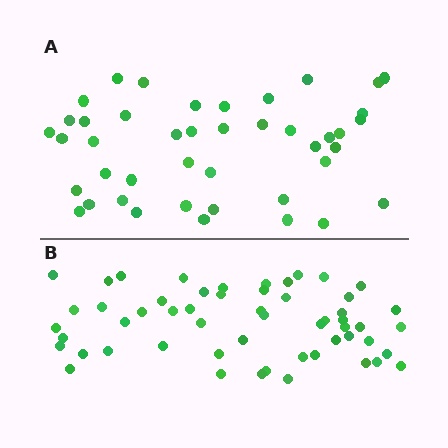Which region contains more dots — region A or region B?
Region B (the bottom region) has more dots.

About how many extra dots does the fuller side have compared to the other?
Region B has roughly 12 or so more dots than region A.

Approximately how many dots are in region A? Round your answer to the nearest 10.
About 40 dots. (The exact count is 43, which rounds to 40.)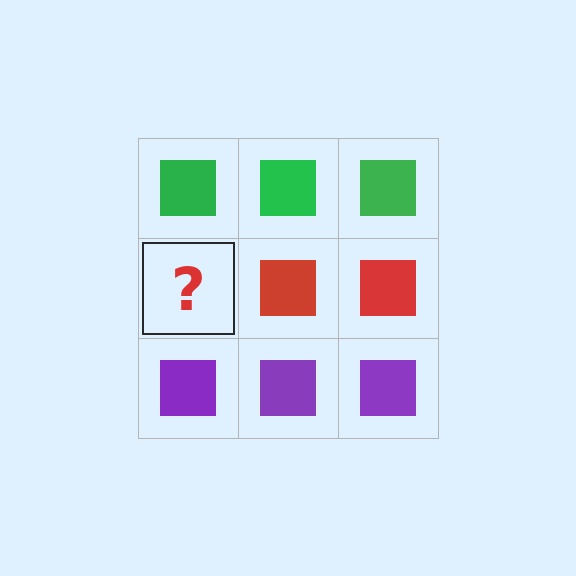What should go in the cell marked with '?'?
The missing cell should contain a red square.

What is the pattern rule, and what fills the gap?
The rule is that each row has a consistent color. The gap should be filled with a red square.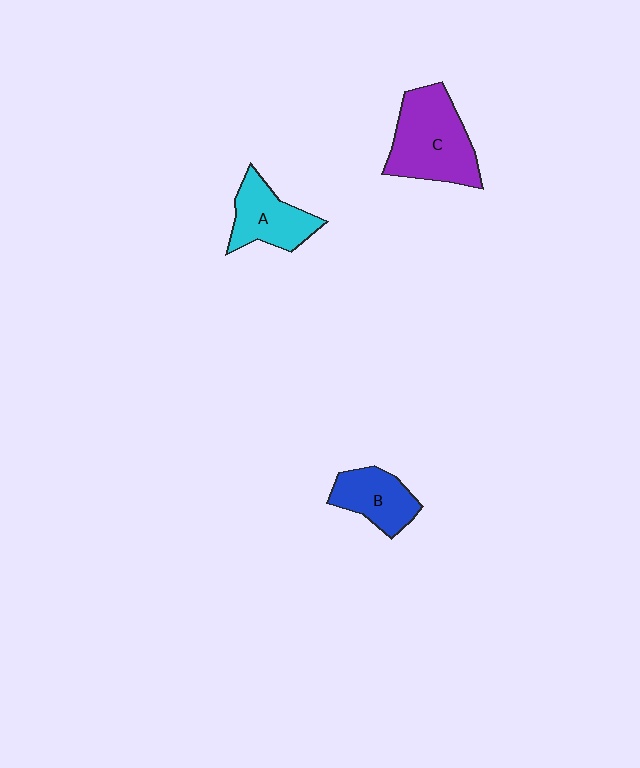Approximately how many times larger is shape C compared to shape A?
Approximately 1.5 times.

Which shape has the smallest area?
Shape B (blue).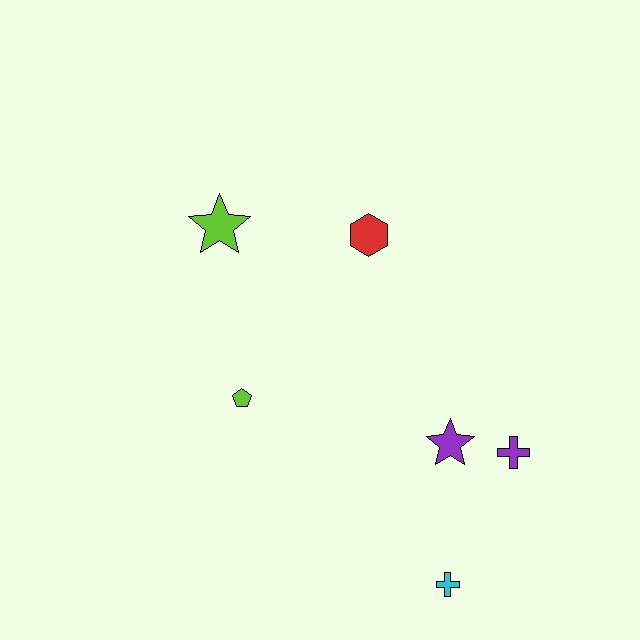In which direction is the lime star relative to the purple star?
The lime star is to the left of the purple star.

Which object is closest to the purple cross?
The purple star is closest to the purple cross.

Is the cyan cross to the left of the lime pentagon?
No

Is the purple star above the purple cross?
Yes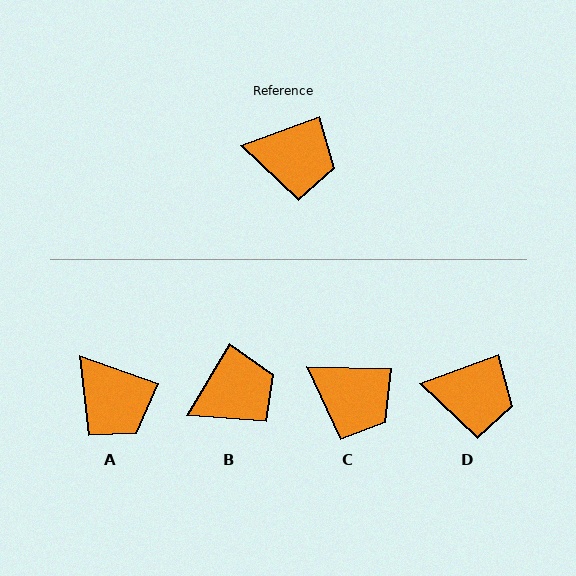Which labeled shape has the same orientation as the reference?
D.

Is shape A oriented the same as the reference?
No, it is off by about 40 degrees.